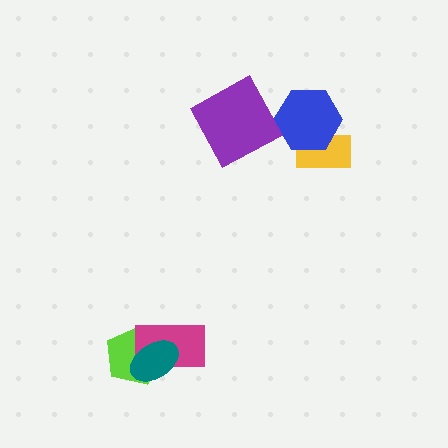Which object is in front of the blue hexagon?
The purple diamond is in front of the blue hexagon.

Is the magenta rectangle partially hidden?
Yes, it is partially covered by another shape.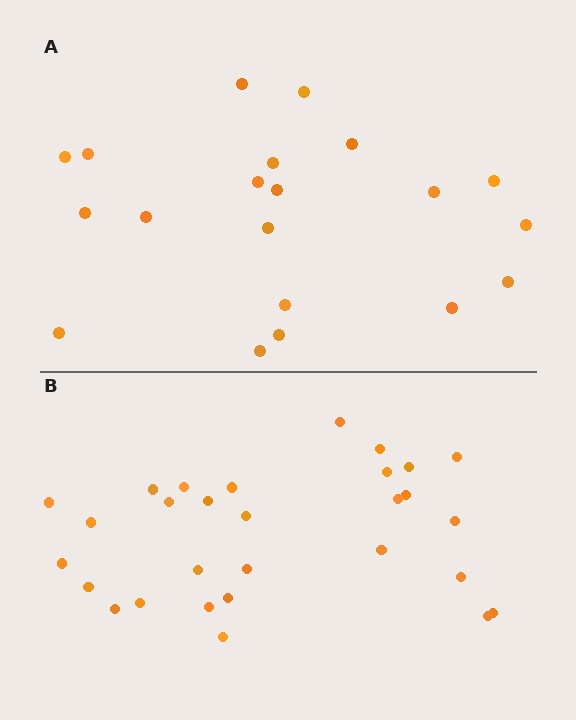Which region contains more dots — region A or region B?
Region B (the bottom region) has more dots.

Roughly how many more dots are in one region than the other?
Region B has roughly 8 or so more dots than region A.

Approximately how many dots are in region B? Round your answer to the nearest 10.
About 30 dots. (The exact count is 29, which rounds to 30.)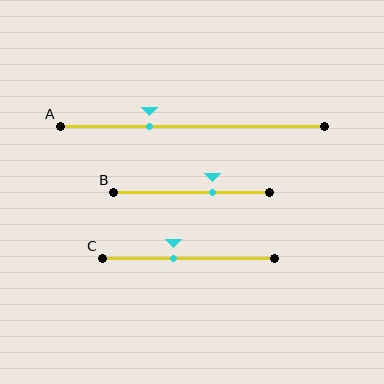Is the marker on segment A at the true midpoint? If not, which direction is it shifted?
No, the marker on segment A is shifted to the left by about 16% of the segment length.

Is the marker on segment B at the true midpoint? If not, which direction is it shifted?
No, the marker on segment B is shifted to the right by about 13% of the segment length.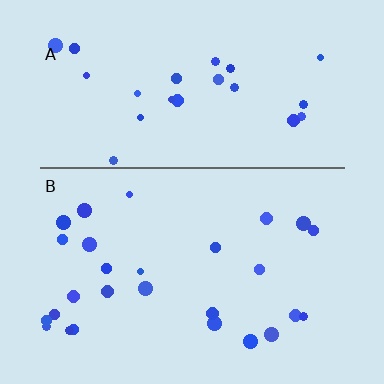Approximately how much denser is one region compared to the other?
Approximately 1.1× — region B over region A.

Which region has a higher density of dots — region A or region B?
B (the bottom).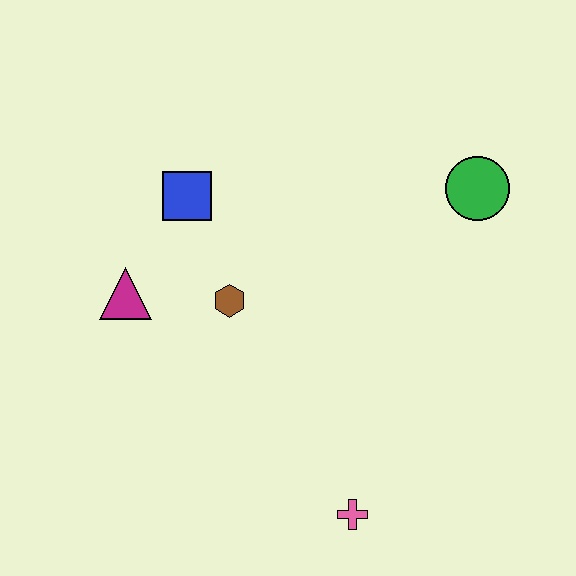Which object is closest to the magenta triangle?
The brown hexagon is closest to the magenta triangle.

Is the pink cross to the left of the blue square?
No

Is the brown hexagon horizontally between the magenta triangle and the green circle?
Yes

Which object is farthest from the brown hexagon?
The green circle is farthest from the brown hexagon.